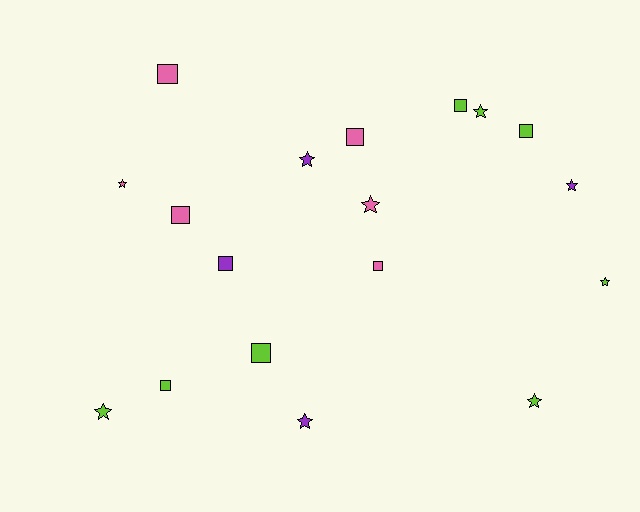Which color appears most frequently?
Lime, with 8 objects.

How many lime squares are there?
There are 4 lime squares.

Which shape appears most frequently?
Star, with 9 objects.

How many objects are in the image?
There are 18 objects.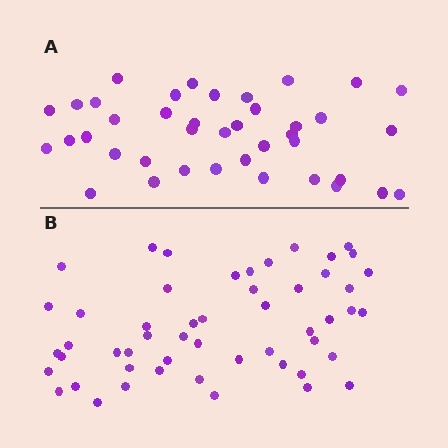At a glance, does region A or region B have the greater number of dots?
Region B (the bottom region) has more dots.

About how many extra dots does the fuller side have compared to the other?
Region B has roughly 12 or so more dots than region A.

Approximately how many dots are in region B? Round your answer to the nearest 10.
About 50 dots. (The exact count is 52, which rounds to 50.)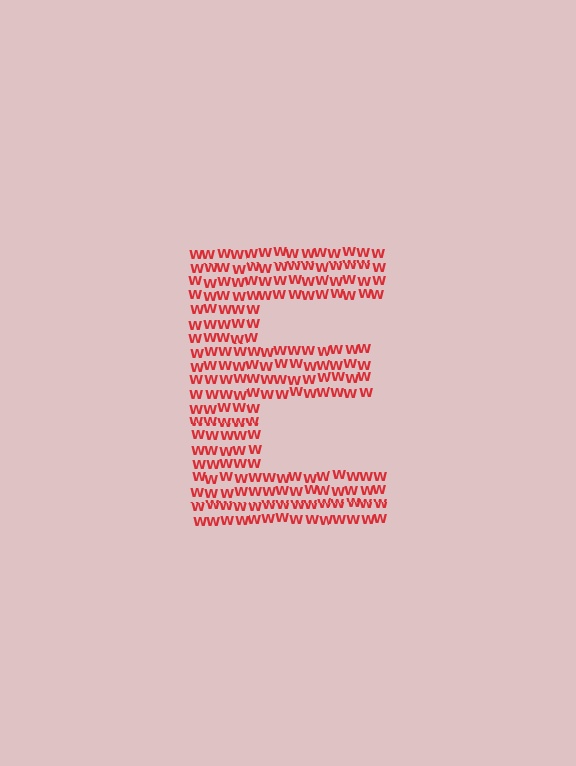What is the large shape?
The large shape is the letter E.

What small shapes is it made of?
It is made of small letter W's.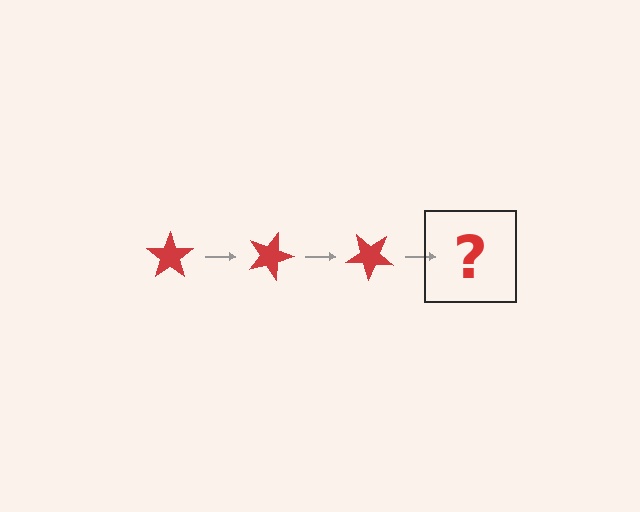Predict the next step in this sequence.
The next step is a red star rotated 60 degrees.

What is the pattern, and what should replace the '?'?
The pattern is that the star rotates 20 degrees each step. The '?' should be a red star rotated 60 degrees.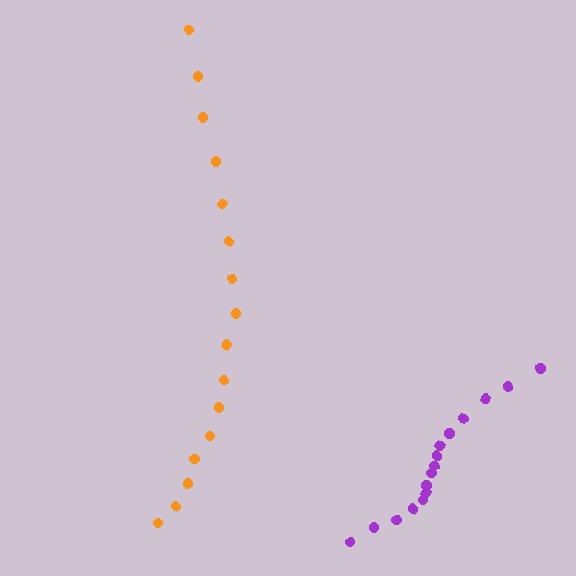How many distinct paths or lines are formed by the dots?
There are 2 distinct paths.